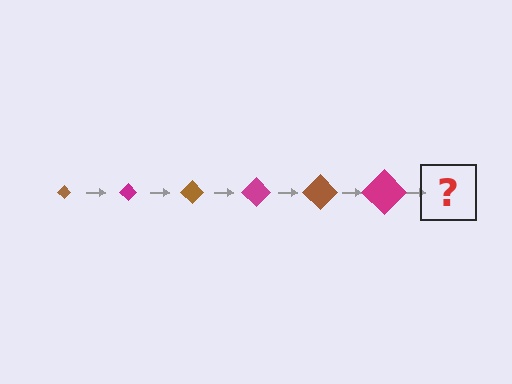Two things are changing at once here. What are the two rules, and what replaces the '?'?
The two rules are that the diamond grows larger each step and the color cycles through brown and magenta. The '?' should be a brown diamond, larger than the previous one.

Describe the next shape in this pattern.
It should be a brown diamond, larger than the previous one.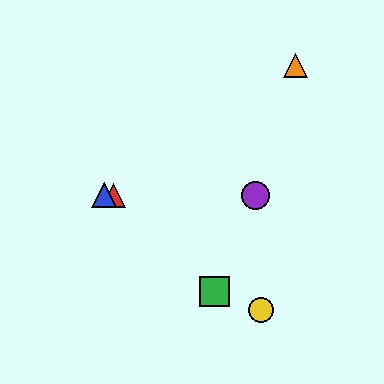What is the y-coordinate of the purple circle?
The purple circle is at y≈195.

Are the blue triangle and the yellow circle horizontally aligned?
No, the blue triangle is at y≈195 and the yellow circle is at y≈310.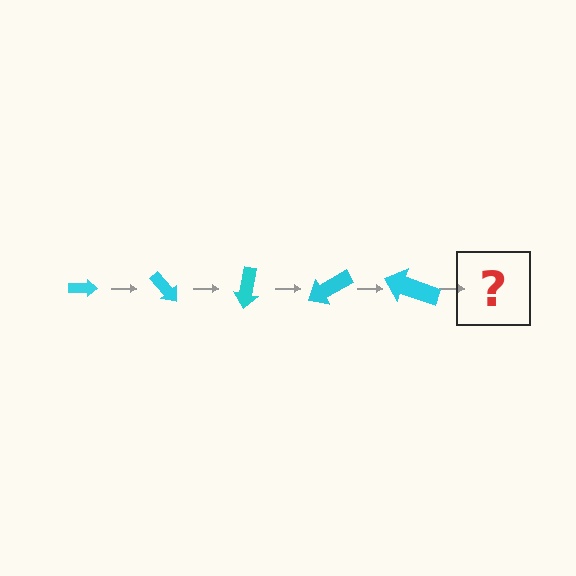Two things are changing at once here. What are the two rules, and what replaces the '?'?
The two rules are that the arrow grows larger each step and it rotates 50 degrees each step. The '?' should be an arrow, larger than the previous one and rotated 250 degrees from the start.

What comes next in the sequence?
The next element should be an arrow, larger than the previous one and rotated 250 degrees from the start.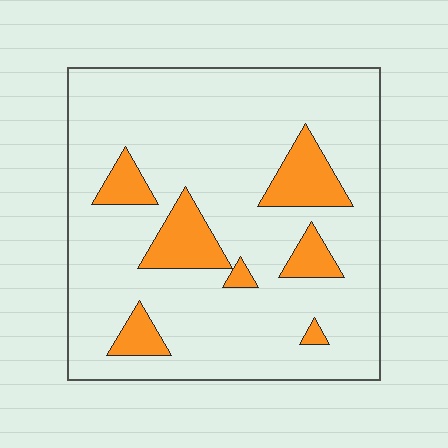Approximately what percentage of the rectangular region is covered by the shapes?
Approximately 15%.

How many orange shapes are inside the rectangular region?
7.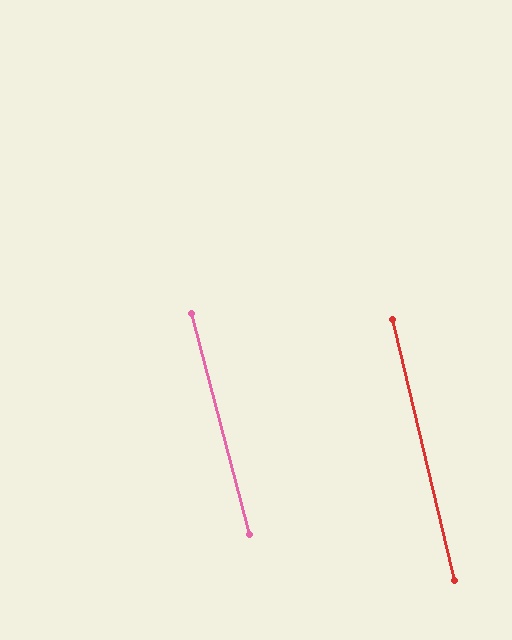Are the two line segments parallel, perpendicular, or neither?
Parallel — their directions differ by only 1.2°.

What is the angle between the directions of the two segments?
Approximately 1 degree.